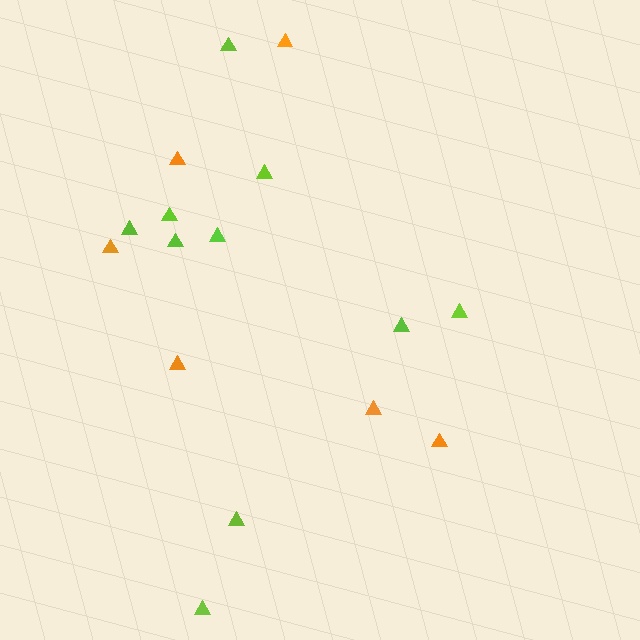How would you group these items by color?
There are 2 groups: one group of orange triangles (6) and one group of lime triangles (10).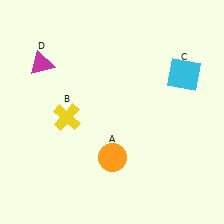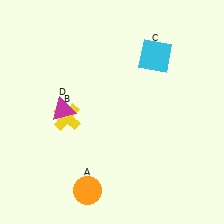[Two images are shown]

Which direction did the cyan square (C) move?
The cyan square (C) moved left.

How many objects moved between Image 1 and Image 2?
3 objects moved between the two images.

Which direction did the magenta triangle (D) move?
The magenta triangle (D) moved down.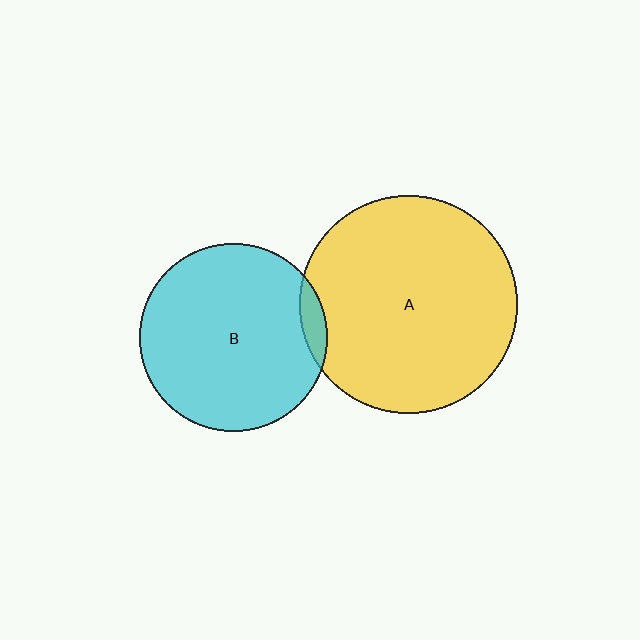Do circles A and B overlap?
Yes.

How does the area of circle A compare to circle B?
Approximately 1.3 times.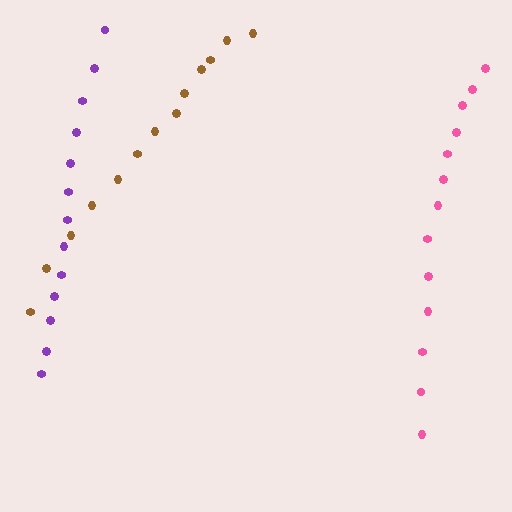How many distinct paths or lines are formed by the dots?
There are 3 distinct paths.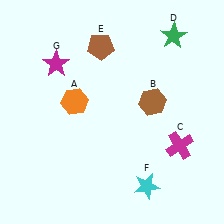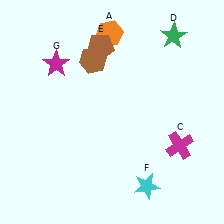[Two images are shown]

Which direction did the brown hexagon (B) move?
The brown hexagon (B) moved left.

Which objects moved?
The objects that moved are: the orange hexagon (A), the brown hexagon (B).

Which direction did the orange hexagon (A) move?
The orange hexagon (A) moved up.